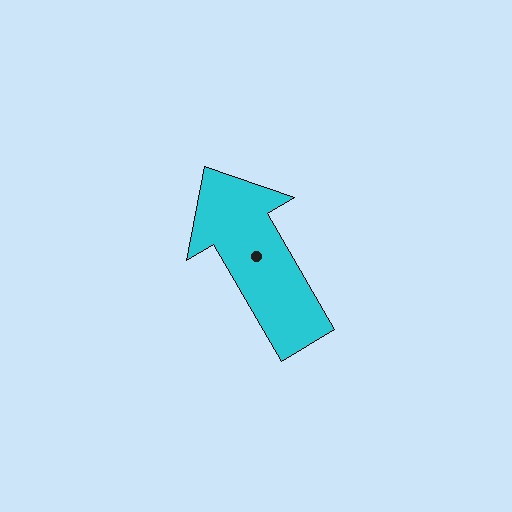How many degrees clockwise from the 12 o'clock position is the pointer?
Approximately 330 degrees.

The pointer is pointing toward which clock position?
Roughly 11 o'clock.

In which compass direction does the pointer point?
Northwest.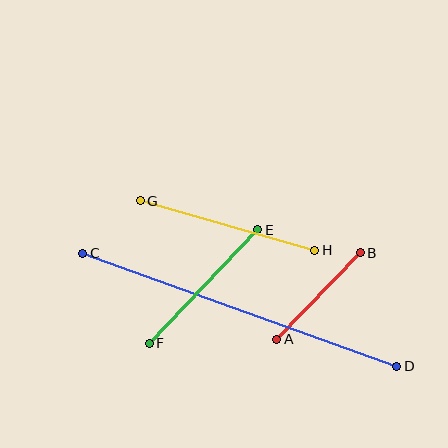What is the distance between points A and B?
The distance is approximately 120 pixels.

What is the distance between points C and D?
The distance is approximately 334 pixels.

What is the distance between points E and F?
The distance is approximately 157 pixels.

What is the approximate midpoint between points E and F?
The midpoint is at approximately (203, 287) pixels.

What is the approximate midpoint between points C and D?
The midpoint is at approximately (240, 310) pixels.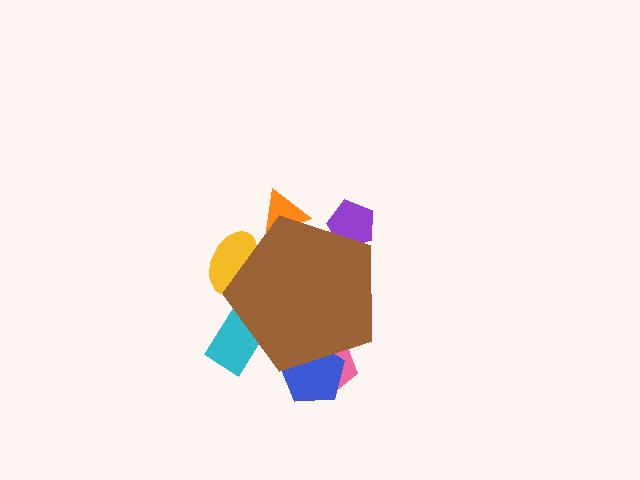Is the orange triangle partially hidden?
Yes, the orange triangle is partially hidden behind the brown pentagon.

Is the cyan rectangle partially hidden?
Yes, the cyan rectangle is partially hidden behind the brown pentagon.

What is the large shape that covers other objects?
A brown pentagon.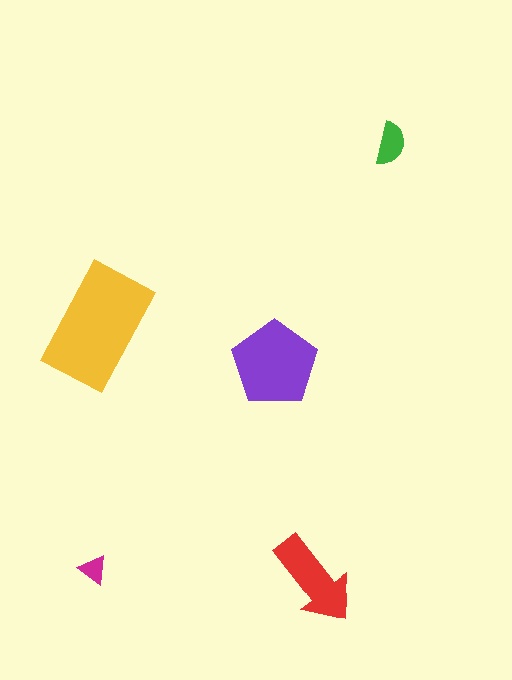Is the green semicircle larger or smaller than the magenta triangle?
Larger.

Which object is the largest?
The yellow rectangle.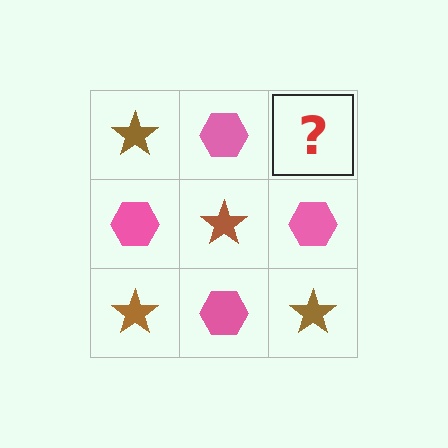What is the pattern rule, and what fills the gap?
The rule is that it alternates brown star and pink hexagon in a checkerboard pattern. The gap should be filled with a brown star.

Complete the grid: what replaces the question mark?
The question mark should be replaced with a brown star.